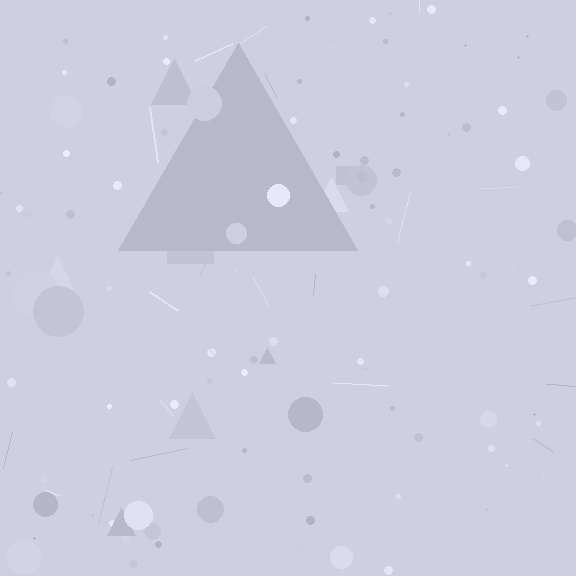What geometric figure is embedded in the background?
A triangle is embedded in the background.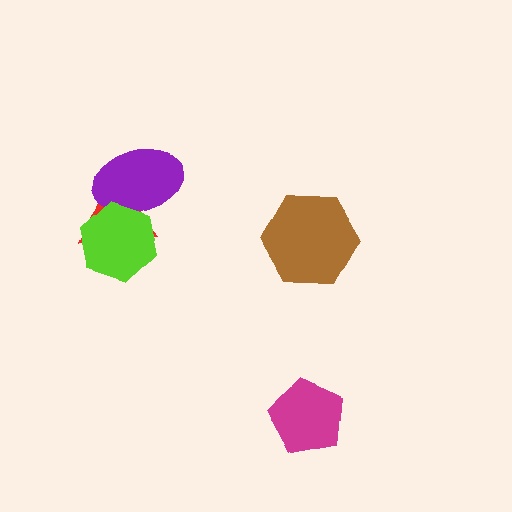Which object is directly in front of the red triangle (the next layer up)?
The purple ellipse is directly in front of the red triangle.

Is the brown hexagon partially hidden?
No, no other shape covers it.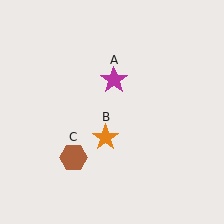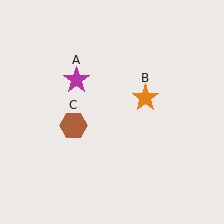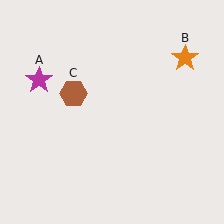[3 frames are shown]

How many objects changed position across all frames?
3 objects changed position: magenta star (object A), orange star (object B), brown hexagon (object C).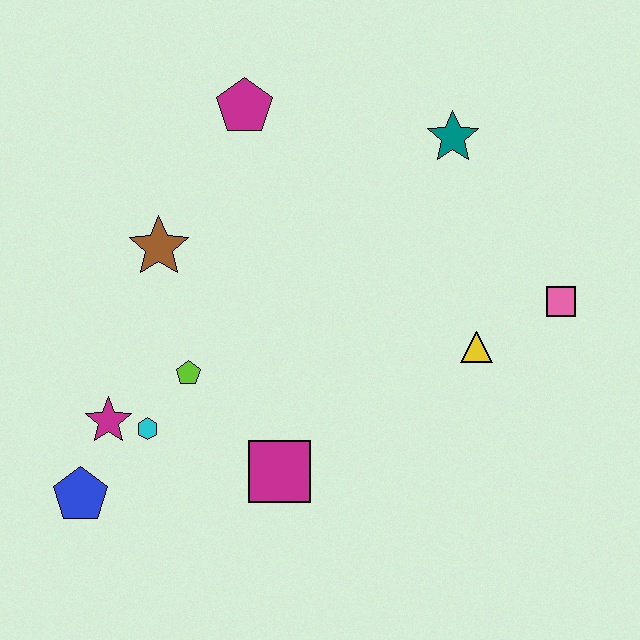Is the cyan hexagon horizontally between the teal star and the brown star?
No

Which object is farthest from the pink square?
The blue pentagon is farthest from the pink square.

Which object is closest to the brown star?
The lime pentagon is closest to the brown star.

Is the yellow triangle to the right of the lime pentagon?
Yes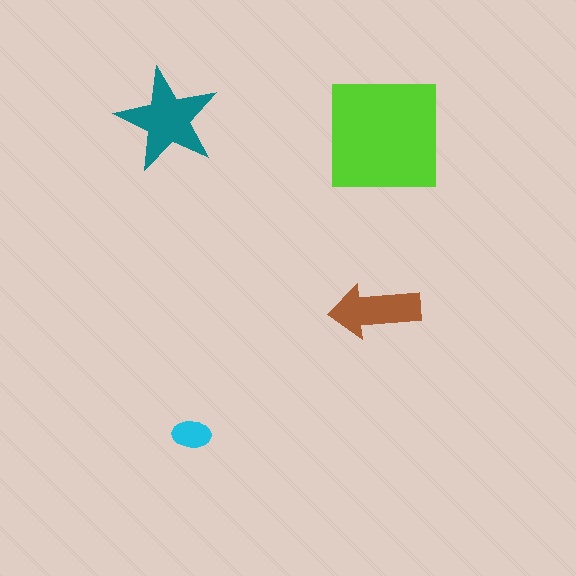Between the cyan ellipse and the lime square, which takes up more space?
The lime square.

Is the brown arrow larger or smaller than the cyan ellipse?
Larger.